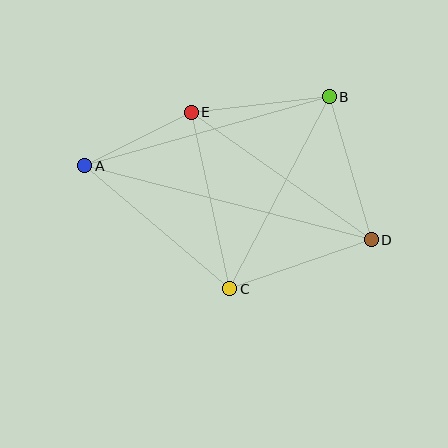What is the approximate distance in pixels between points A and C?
The distance between A and C is approximately 190 pixels.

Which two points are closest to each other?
Points A and E are closest to each other.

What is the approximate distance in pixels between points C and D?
The distance between C and D is approximately 150 pixels.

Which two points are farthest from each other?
Points A and D are farthest from each other.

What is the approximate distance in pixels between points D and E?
The distance between D and E is approximately 221 pixels.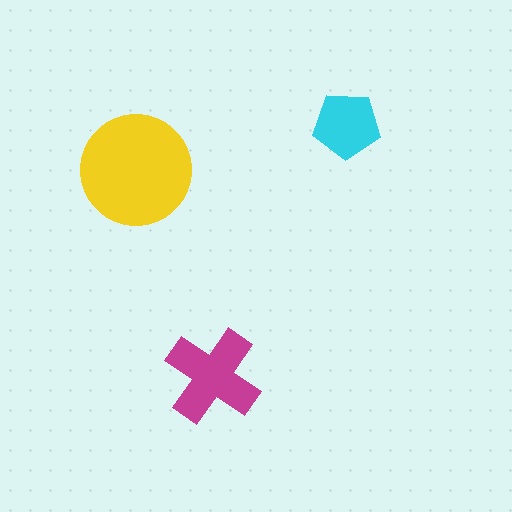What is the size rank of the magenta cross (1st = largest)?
2nd.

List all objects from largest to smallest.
The yellow circle, the magenta cross, the cyan pentagon.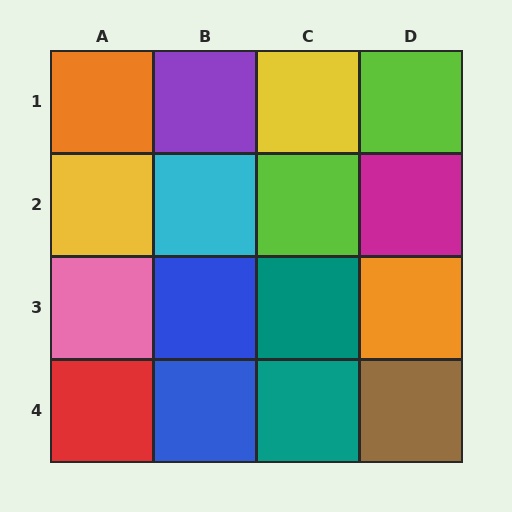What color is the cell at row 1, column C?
Yellow.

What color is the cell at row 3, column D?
Orange.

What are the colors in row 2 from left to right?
Yellow, cyan, lime, magenta.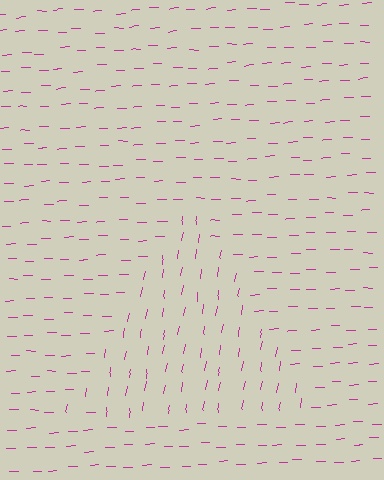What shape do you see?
I see a triangle.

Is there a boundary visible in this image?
Yes, there is a texture boundary formed by a change in line orientation.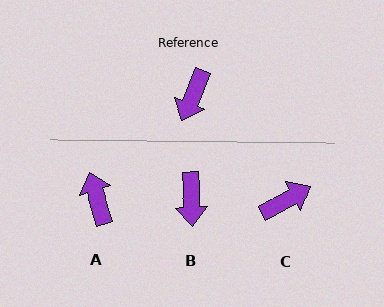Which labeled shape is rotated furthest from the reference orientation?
A, about 141 degrees away.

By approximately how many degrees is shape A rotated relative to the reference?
Approximately 141 degrees clockwise.